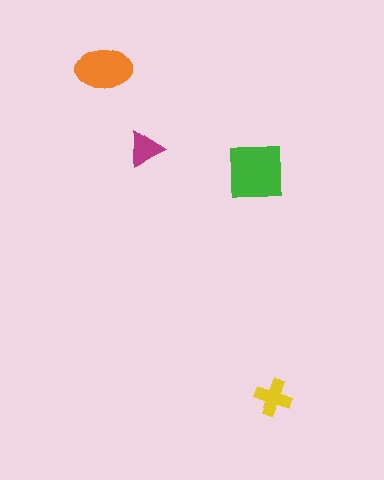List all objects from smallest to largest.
The magenta triangle, the yellow cross, the orange ellipse, the green square.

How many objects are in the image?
There are 4 objects in the image.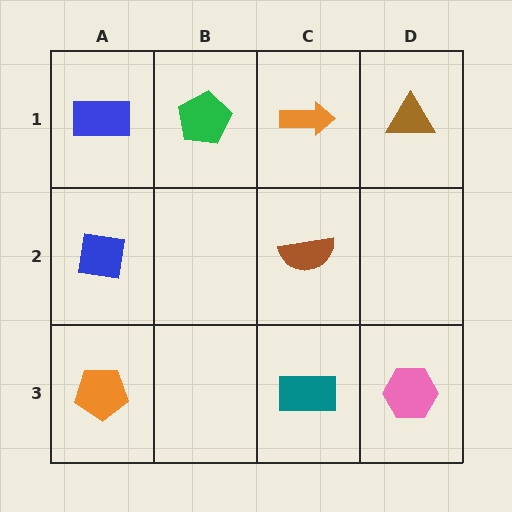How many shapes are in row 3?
3 shapes.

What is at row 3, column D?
A pink hexagon.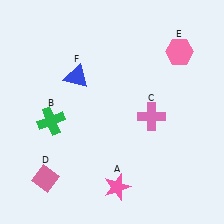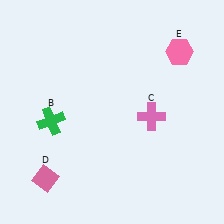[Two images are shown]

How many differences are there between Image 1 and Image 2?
There are 2 differences between the two images.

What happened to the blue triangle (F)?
The blue triangle (F) was removed in Image 2. It was in the top-left area of Image 1.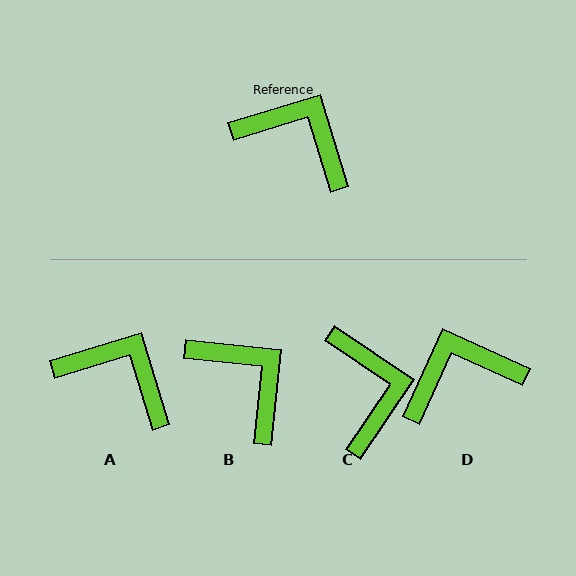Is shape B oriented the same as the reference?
No, it is off by about 23 degrees.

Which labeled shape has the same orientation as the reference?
A.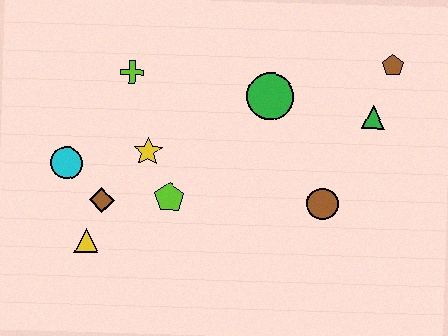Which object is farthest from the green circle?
The yellow triangle is farthest from the green circle.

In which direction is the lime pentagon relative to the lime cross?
The lime pentagon is below the lime cross.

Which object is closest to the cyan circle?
The brown diamond is closest to the cyan circle.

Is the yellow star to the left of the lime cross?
No